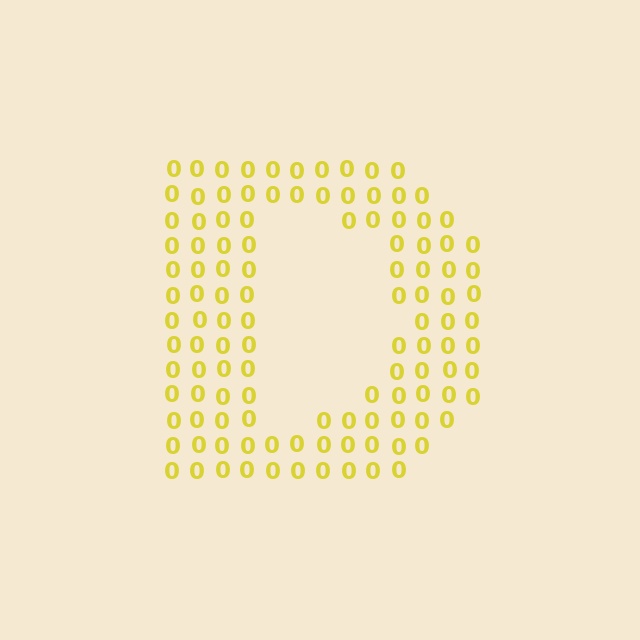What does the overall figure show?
The overall figure shows the letter D.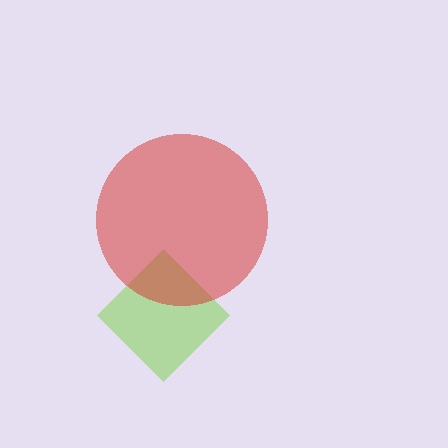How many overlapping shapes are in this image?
There are 2 overlapping shapes in the image.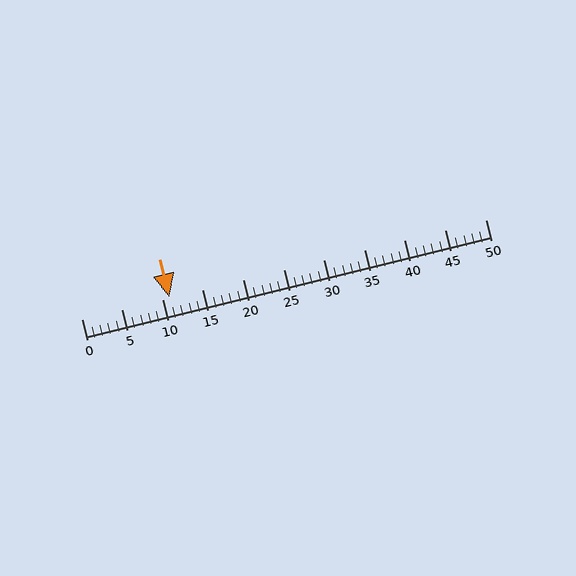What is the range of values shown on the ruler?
The ruler shows values from 0 to 50.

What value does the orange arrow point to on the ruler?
The orange arrow points to approximately 11.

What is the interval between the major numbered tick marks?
The major tick marks are spaced 5 units apart.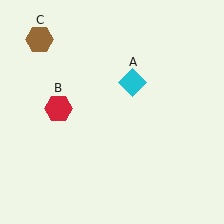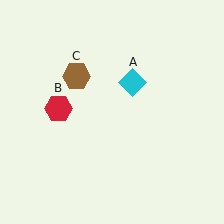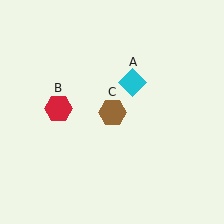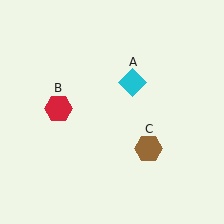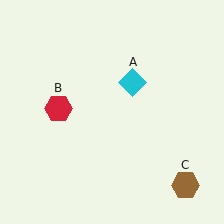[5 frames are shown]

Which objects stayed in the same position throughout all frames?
Cyan diamond (object A) and red hexagon (object B) remained stationary.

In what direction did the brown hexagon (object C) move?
The brown hexagon (object C) moved down and to the right.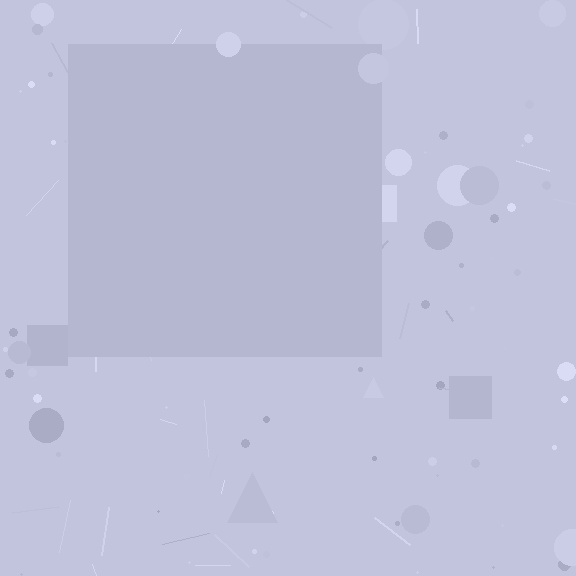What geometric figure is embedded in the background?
A square is embedded in the background.